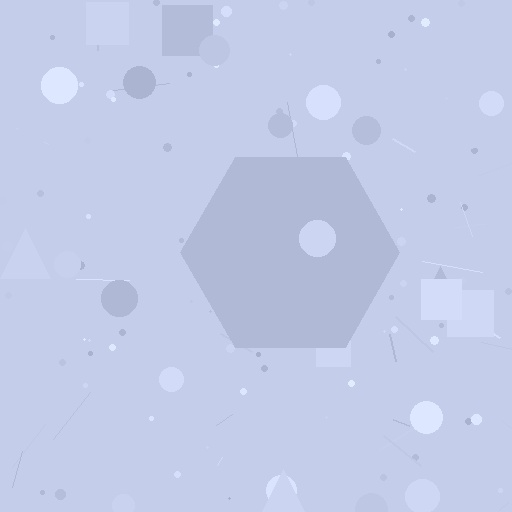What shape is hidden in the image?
A hexagon is hidden in the image.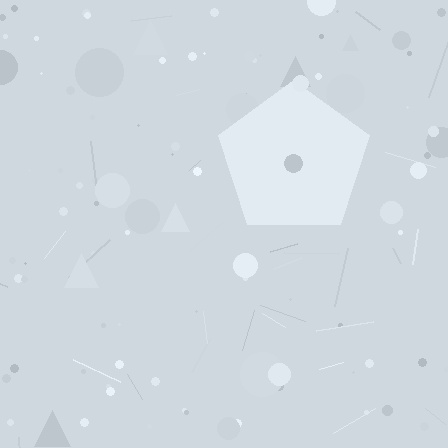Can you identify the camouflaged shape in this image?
The camouflaged shape is a pentagon.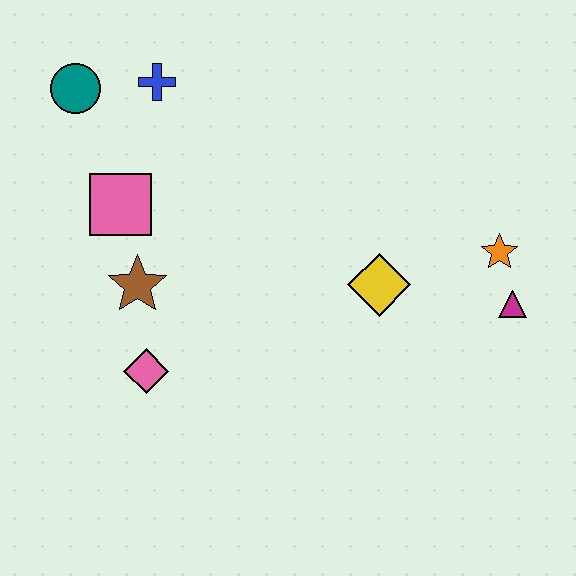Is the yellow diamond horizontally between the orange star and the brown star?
Yes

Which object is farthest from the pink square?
The magenta triangle is farthest from the pink square.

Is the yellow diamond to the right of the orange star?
No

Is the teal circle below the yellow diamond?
No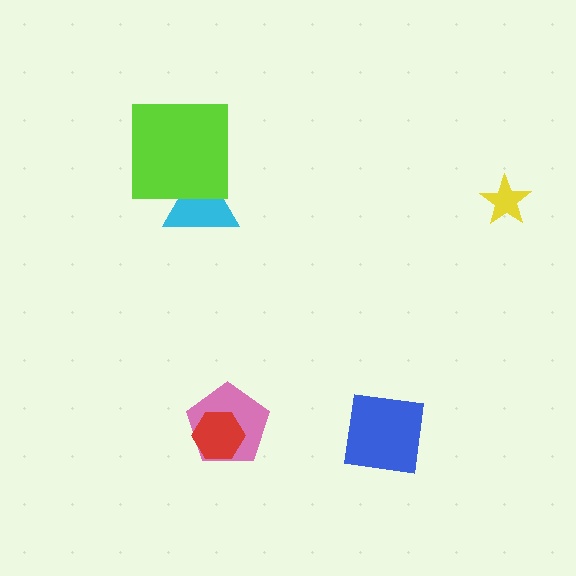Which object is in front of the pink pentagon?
The red hexagon is in front of the pink pentagon.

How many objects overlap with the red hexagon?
1 object overlaps with the red hexagon.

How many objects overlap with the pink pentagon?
1 object overlaps with the pink pentagon.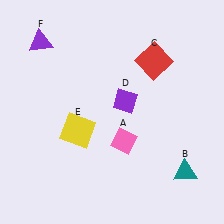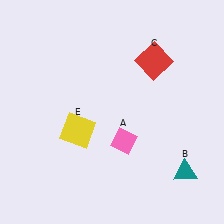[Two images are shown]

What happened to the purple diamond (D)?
The purple diamond (D) was removed in Image 2. It was in the top-right area of Image 1.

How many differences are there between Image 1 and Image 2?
There are 2 differences between the two images.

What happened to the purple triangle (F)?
The purple triangle (F) was removed in Image 2. It was in the top-left area of Image 1.